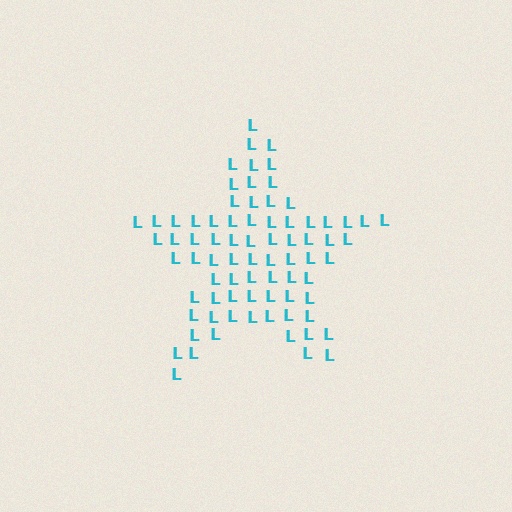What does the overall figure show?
The overall figure shows a star.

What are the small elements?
The small elements are letter L's.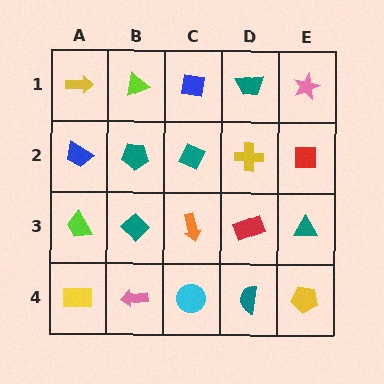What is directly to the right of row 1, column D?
A pink star.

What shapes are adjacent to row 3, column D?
A yellow cross (row 2, column D), a teal semicircle (row 4, column D), an orange arrow (row 3, column C), a teal triangle (row 3, column E).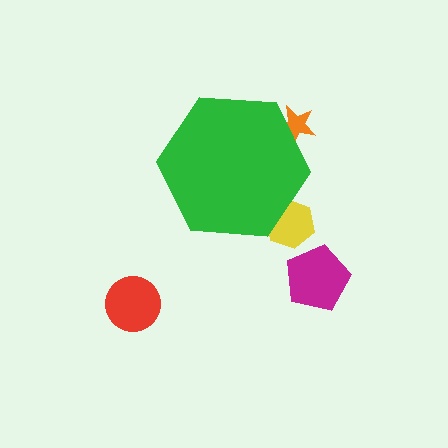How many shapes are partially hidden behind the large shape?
2 shapes are partially hidden.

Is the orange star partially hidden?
Yes, the orange star is partially hidden behind the green hexagon.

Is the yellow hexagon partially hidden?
Yes, the yellow hexagon is partially hidden behind the green hexagon.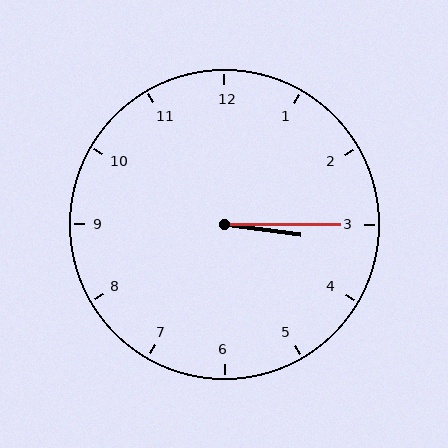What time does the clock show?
3:15.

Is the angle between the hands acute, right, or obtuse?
It is acute.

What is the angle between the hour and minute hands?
Approximately 8 degrees.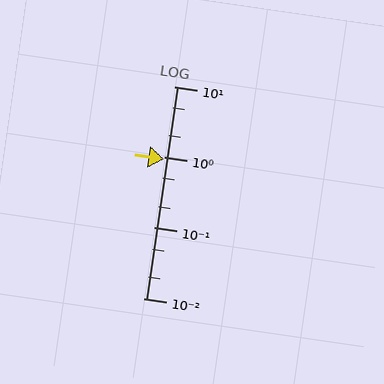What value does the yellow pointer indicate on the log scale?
The pointer indicates approximately 0.93.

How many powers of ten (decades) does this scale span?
The scale spans 3 decades, from 0.01 to 10.